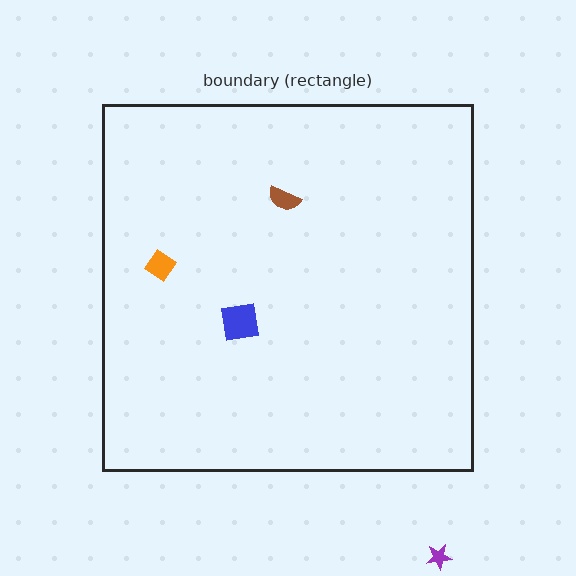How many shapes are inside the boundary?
3 inside, 1 outside.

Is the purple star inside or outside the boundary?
Outside.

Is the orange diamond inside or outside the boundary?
Inside.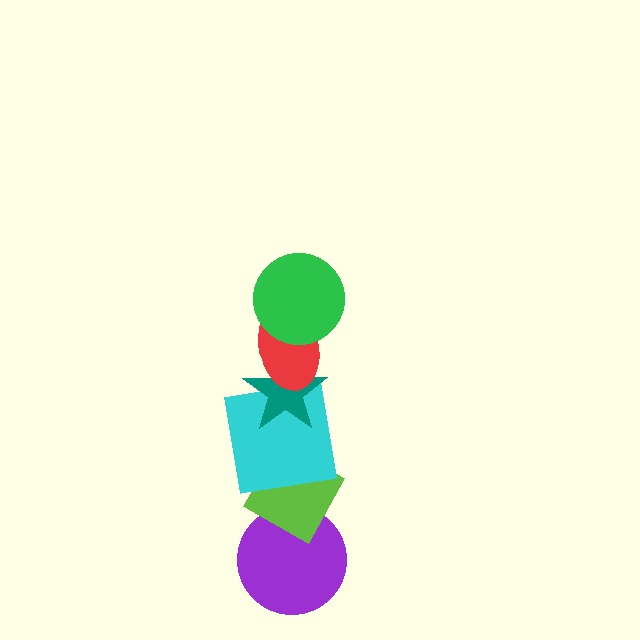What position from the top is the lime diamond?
The lime diamond is 5th from the top.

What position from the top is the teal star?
The teal star is 3rd from the top.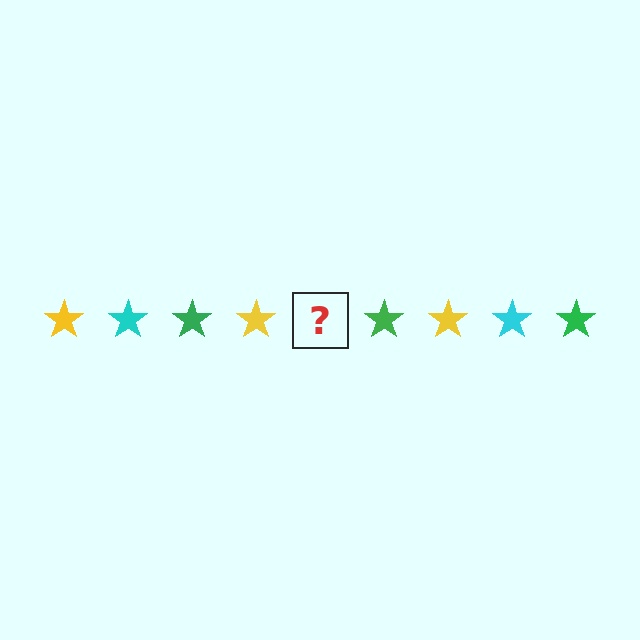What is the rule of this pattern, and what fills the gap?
The rule is that the pattern cycles through yellow, cyan, green stars. The gap should be filled with a cyan star.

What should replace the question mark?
The question mark should be replaced with a cyan star.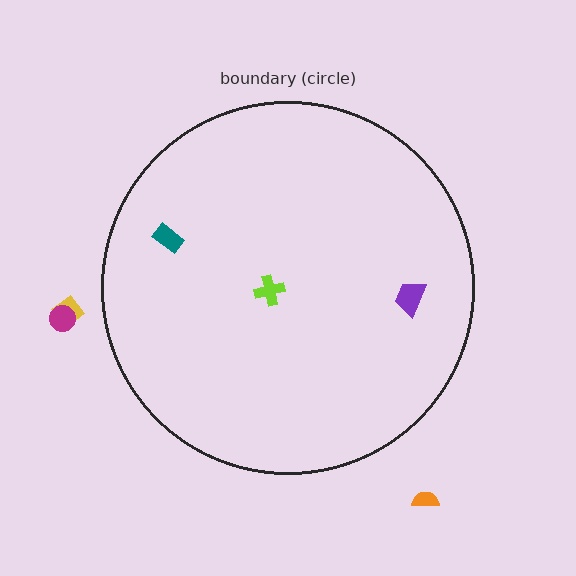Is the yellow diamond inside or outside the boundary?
Outside.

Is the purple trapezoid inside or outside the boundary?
Inside.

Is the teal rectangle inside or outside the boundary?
Inside.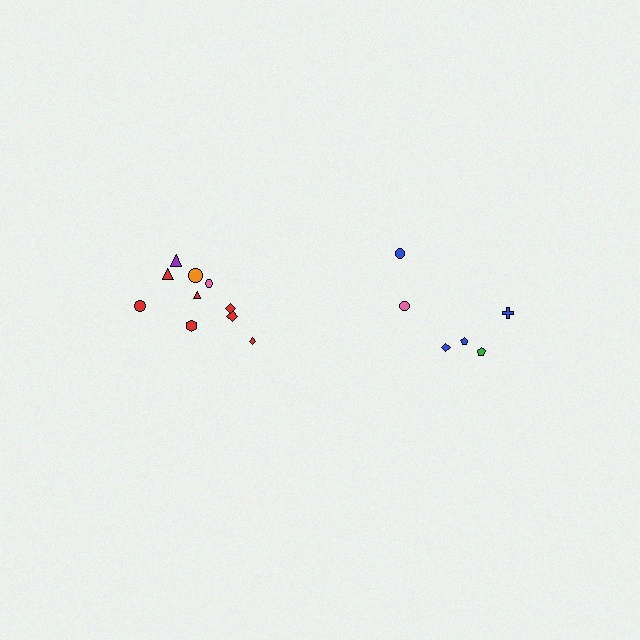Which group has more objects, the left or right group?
The left group.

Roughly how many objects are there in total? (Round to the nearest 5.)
Roughly 15 objects in total.